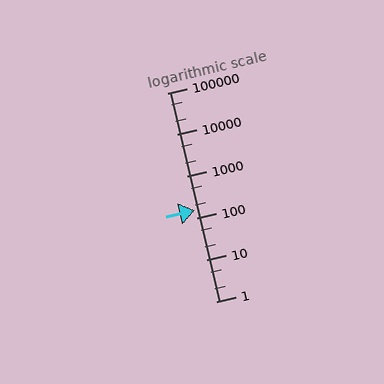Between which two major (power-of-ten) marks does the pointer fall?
The pointer is between 100 and 1000.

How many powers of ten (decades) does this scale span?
The scale spans 5 decades, from 1 to 100000.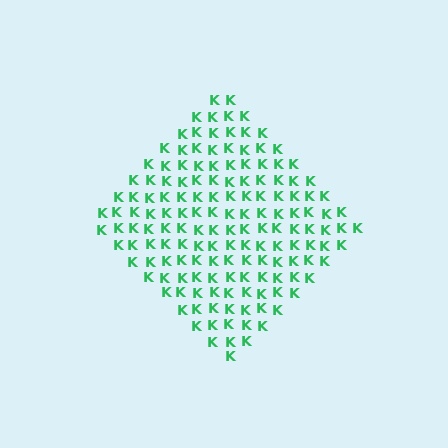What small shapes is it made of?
It is made of small letter K's.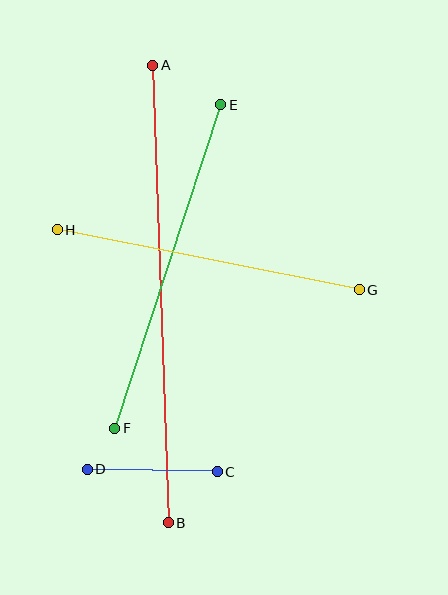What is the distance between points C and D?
The distance is approximately 130 pixels.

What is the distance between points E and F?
The distance is approximately 341 pixels.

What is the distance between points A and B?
The distance is approximately 457 pixels.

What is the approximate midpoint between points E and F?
The midpoint is at approximately (168, 266) pixels.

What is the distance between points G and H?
The distance is approximately 308 pixels.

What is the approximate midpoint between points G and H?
The midpoint is at approximately (208, 260) pixels.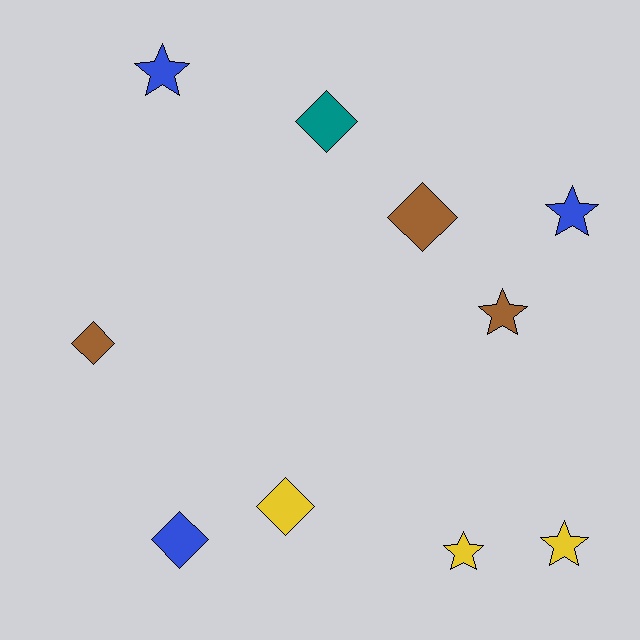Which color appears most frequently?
Brown, with 3 objects.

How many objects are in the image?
There are 10 objects.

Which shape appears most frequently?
Star, with 5 objects.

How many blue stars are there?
There are 2 blue stars.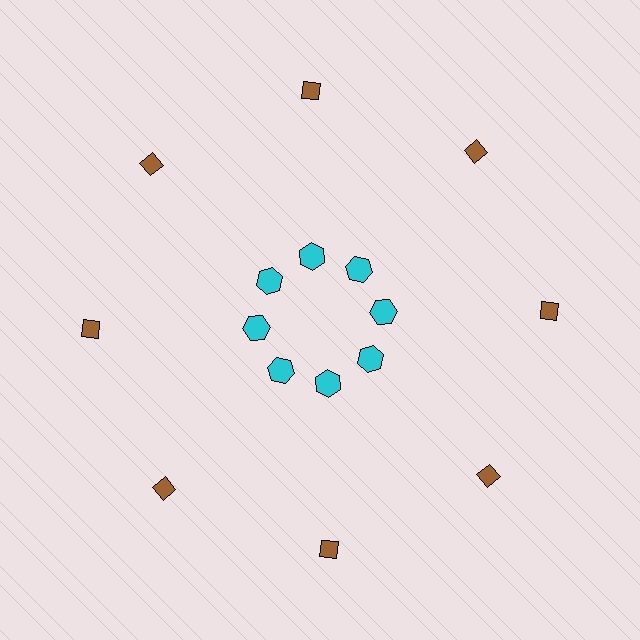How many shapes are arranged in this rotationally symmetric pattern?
There are 16 shapes, arranged in 8 groups of 2.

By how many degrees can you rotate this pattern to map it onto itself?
The pattern maps onto itself every 45 degrees of rotation.